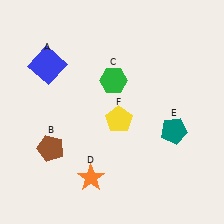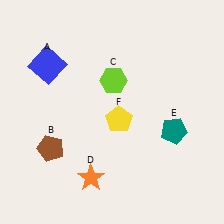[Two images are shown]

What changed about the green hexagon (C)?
In Image 1, C is green. In Image 2, it changed to lime.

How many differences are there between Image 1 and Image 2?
There is 1 difference between the two images.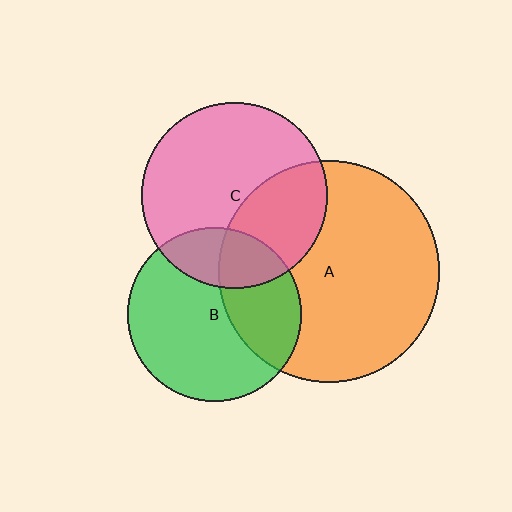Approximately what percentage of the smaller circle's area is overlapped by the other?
Approximately 35%.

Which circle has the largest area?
Circle A (orange).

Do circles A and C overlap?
Yes.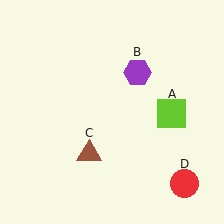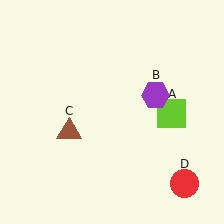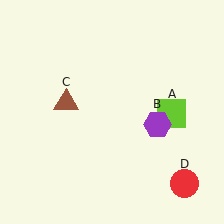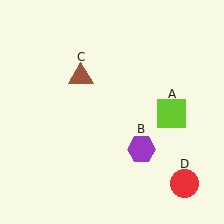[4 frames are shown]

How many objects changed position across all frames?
2 objects changed position: purple hexagon (object B), brown triangle (object C).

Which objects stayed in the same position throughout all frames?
Lime square (object A) and red circle (object D) remained stationary.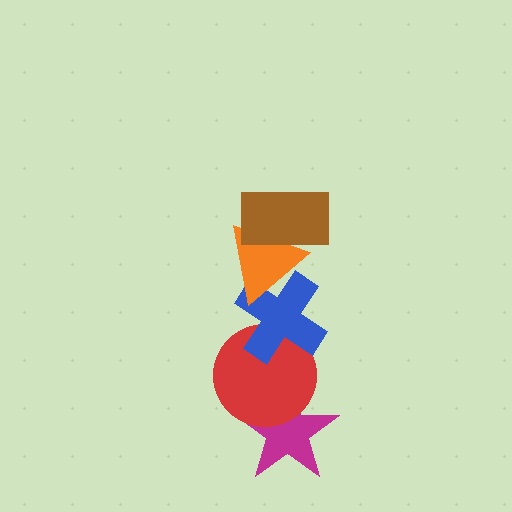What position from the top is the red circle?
The red circle is 4th from the top.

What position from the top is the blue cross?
The blue cross is 3rd from the top.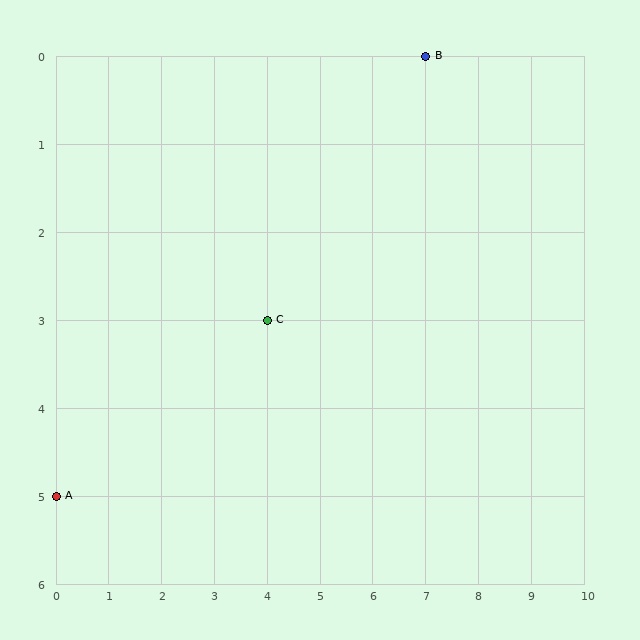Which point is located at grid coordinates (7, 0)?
Point B is at (7, 0).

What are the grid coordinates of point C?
Point C is at grid coordinates (4, 3).